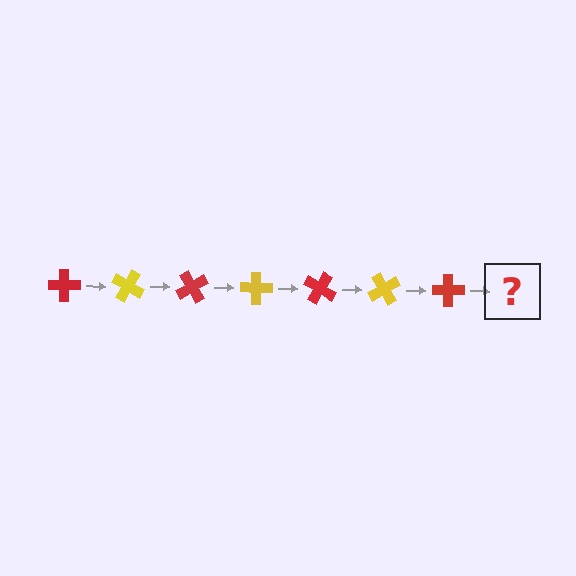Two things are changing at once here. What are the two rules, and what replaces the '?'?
The two rules are that it rotates 30 degrees each step and the color cycles through red and yellow. The '?' should be a yellow cross, rotated 210 degrees from the start.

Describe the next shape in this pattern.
It should be a yellow cross, rotated 210 degrees from the start.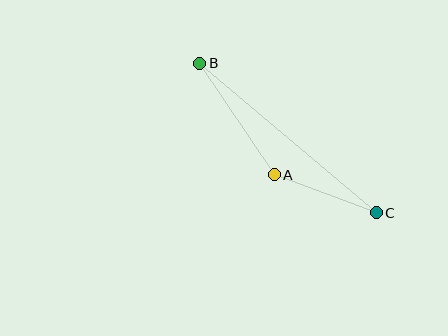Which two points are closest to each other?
Points A and C are closest to each other.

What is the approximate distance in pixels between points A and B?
The distance between A and B is approximately 134 pixels.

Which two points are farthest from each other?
Points B and C are farthest from each other.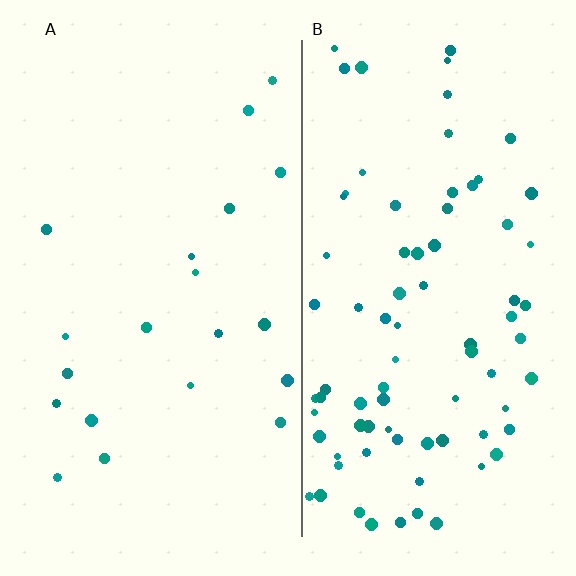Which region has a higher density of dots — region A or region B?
B (the right).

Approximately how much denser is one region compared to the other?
Approximately 4.1× — region B over region A.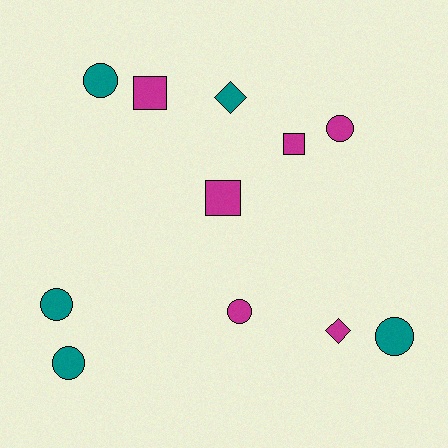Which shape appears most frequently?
Circle, with 6 objects.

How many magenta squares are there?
There are 3 magenta squares.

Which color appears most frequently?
Magenta, with 6 objects.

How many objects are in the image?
There are 11 objects.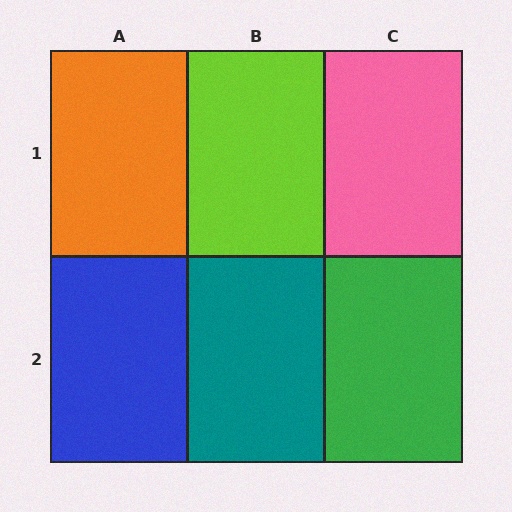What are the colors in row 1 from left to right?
Orange, lime, pink.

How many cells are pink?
1 cell is pink.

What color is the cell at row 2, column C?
Green.